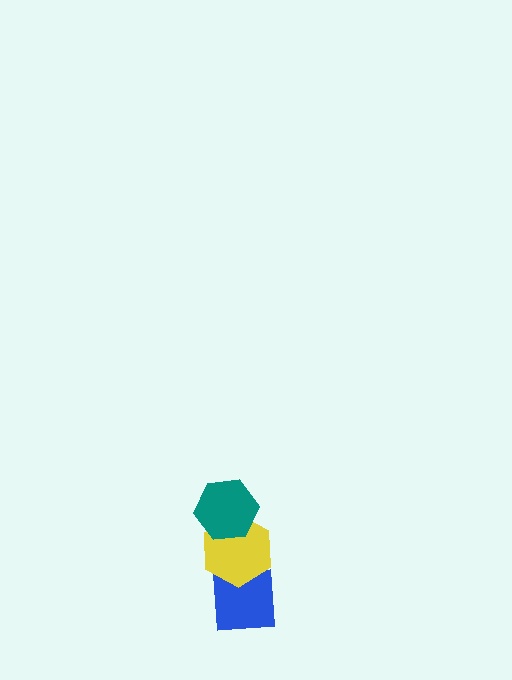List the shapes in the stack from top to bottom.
From top to bottom: the teal hexagon, the yellow hexagon, the blue square.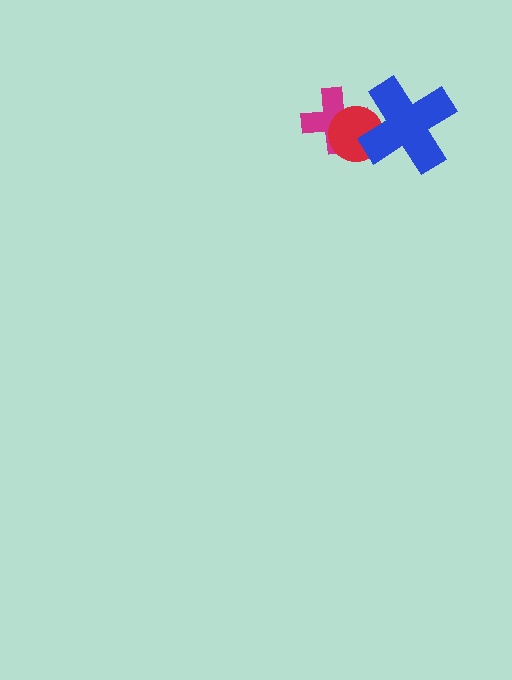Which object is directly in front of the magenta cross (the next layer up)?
The red circle is directly in front of the magenta cross.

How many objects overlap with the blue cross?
2 objects overlap with the blue cross.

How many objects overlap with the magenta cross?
2 objects overlap with the magenta cross.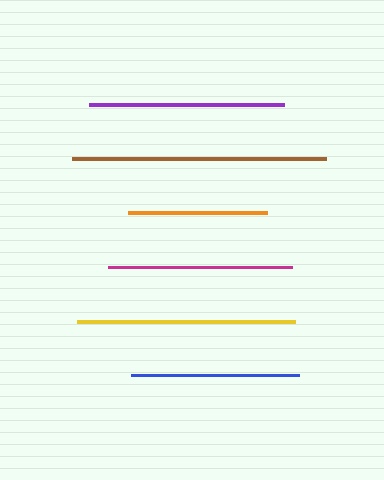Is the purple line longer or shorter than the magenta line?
The purple line is longer than the magenta line.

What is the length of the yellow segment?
The yellow segment is approximately 219 pixels long.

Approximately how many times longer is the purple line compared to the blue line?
The purple line is approximately 1.2 times the length of the blue line.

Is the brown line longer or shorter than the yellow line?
The brown line is longer than the yellow line.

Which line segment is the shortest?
The orange line is the shortest at approximately 140 pixels.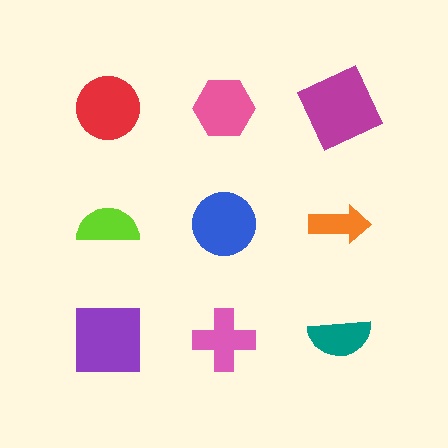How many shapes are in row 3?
3 shapes.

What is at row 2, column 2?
A blue circle.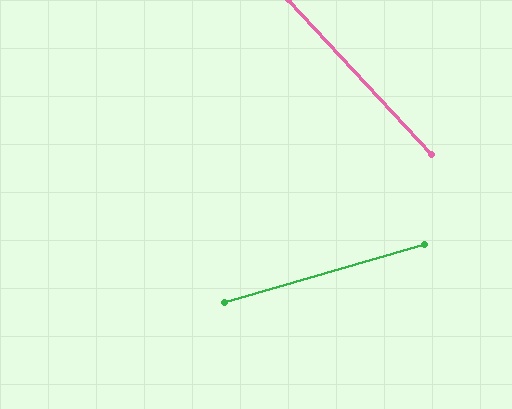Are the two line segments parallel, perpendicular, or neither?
Neither parallel nor perpendicular — they differ by about 63°.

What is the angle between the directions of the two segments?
Approximately 63 degrees.